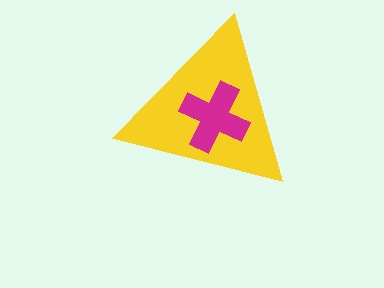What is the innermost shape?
The magenta cross.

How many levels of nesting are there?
2.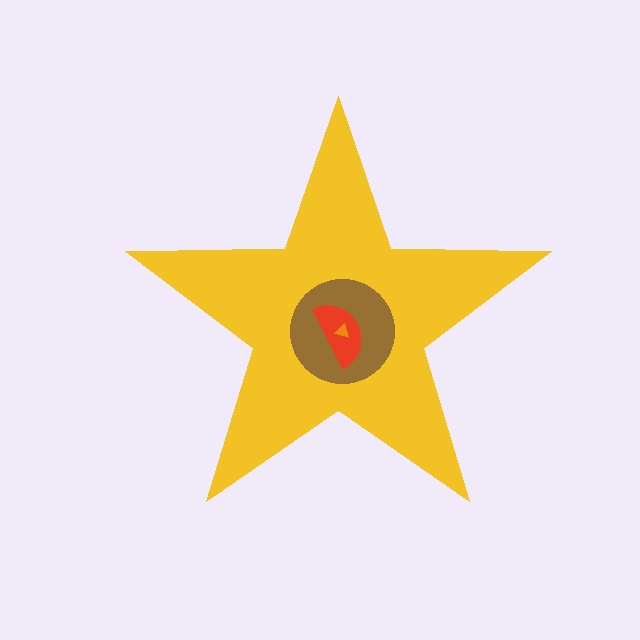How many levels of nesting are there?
4.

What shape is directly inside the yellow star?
The brown circle.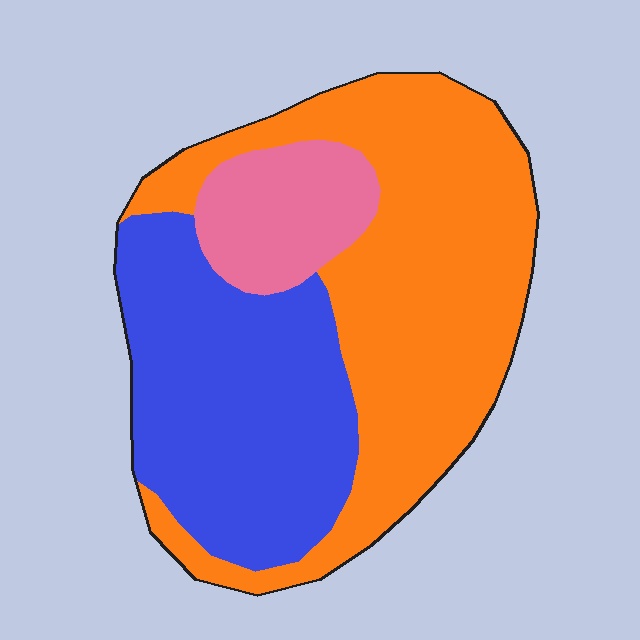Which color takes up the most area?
Orange, at roughly 50%.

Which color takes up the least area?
Pink, at roughly 15%.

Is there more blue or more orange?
Orange.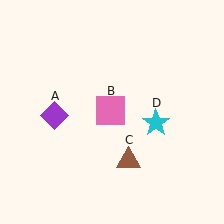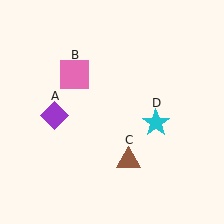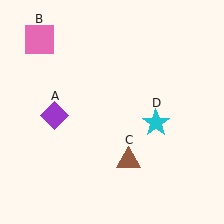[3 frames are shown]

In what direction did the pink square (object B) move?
The pink square (object B) moved up and to the left.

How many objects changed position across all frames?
1 object changed position: pink square (object B).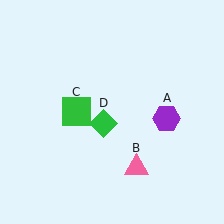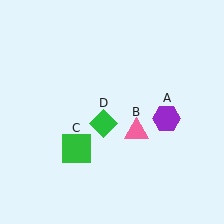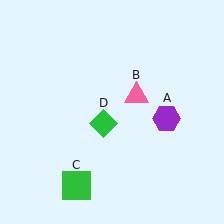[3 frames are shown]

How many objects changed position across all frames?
2 objects changed position: pink triangle (object B), green square (object C).